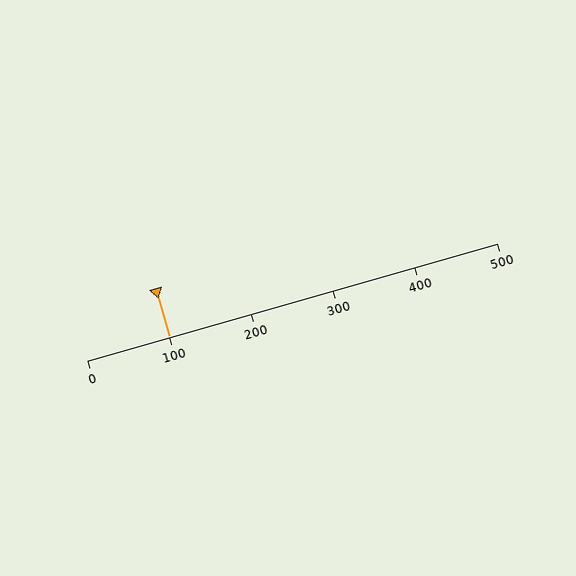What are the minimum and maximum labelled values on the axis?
The axis runs from 0 to 500.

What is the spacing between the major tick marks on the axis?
The major ticks are spaced 100 apart.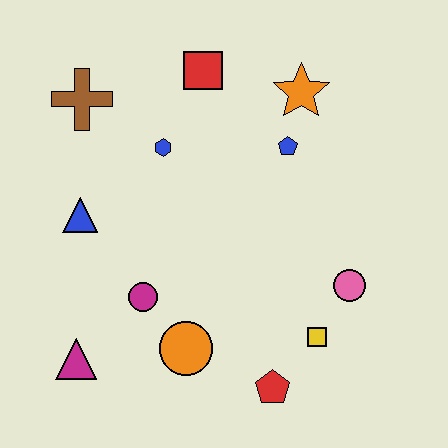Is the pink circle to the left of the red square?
No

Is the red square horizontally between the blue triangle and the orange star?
Yes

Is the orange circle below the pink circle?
Yes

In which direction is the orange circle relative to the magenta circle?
The orange circle is below the magenta circle.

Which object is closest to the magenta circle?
The orange circle is closest to the magenta circle.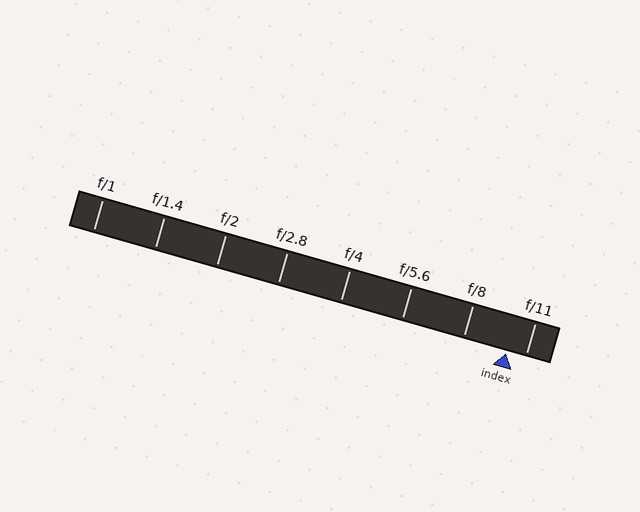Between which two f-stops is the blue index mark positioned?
The index mark is between f/8 and f/11.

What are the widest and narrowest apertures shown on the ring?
The widest aperture shown is f/1 and the narrowest is f/11.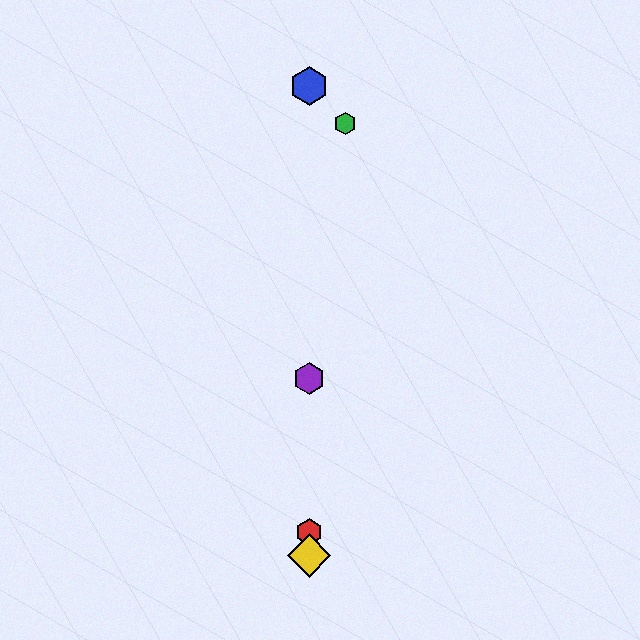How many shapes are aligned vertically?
4 shapes (the red hexagon, the blue hexagon, the yellow diamond, the purple hexagon) are aligned vertically.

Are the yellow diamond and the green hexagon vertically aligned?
No, the yellow diamond is at x≈309 and the green hexagon is at x≈345.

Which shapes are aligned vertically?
The red hexagon, the blue hexagon, the yellow diamond, the purple hexagon are aligned vertically.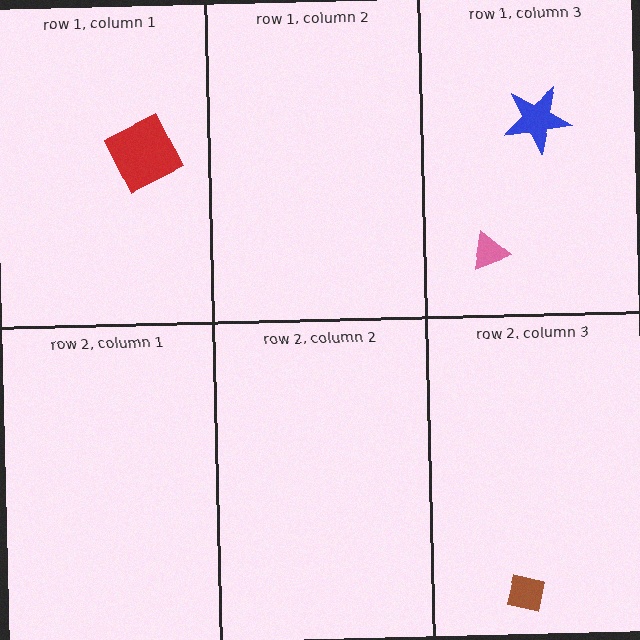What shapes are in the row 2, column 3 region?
The brown square.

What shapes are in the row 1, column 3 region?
The blue star, the pink triangle.